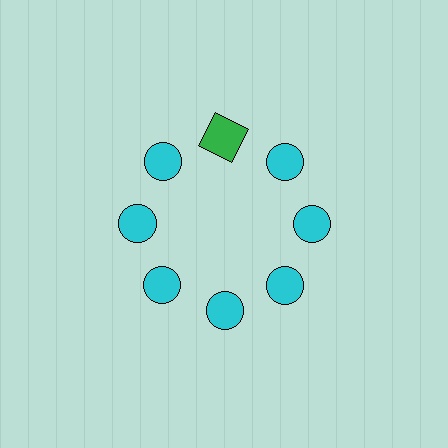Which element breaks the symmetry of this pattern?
The green square at roughly the 12 o'clock position breaks the symmetry. All other shapes are cyan circles.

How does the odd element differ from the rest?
It differs in both color (green instead of cyan) and shape (square instead of circle).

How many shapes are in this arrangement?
There are 8 shapes arranged in a ring pattern.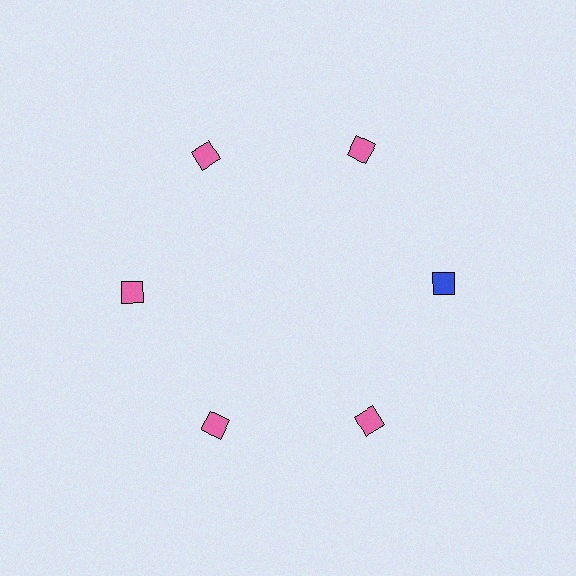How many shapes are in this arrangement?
There are 6 shapes arranged in a ring pattern.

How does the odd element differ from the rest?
It has a different color: blue instead of pink.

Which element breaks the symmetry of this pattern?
The blue diamond at roughly the 3 o'clock position breaks the symmetry. All other shapes are pink diamonds.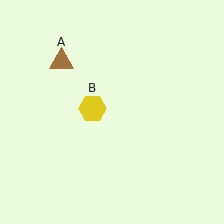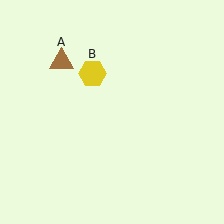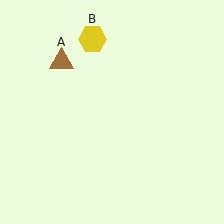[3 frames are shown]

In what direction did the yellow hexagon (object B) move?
The yellow hexagon (object B) moved up.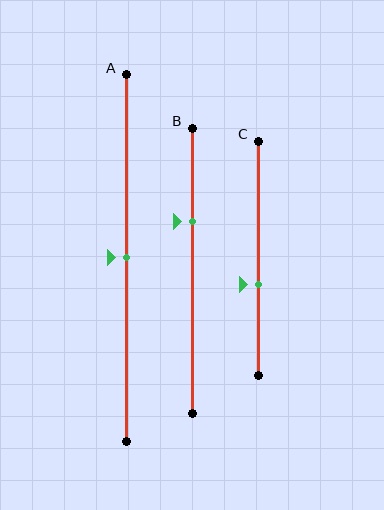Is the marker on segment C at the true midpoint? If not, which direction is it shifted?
No, the marker on segment C is shifted downward by about 11% of the segment length.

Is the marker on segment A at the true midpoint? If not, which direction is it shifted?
Yes, the marker on segment A is at the true midpoint.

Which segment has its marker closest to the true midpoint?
Segment A has its marker closest to the true midpoint.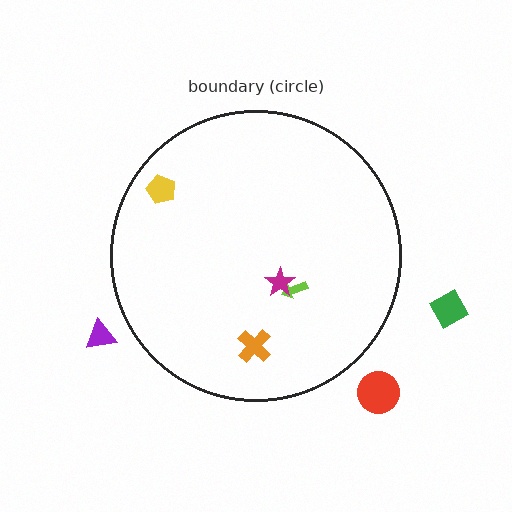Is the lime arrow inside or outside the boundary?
Inside.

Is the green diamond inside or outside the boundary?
Outside.